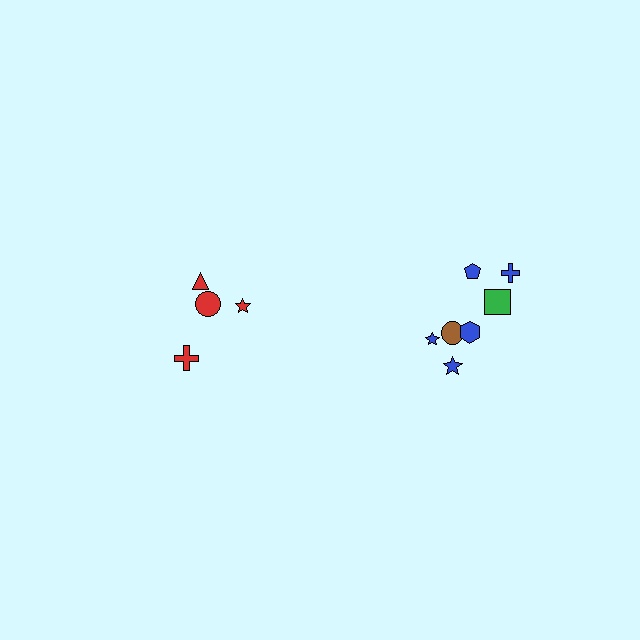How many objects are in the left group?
There are 4 objects.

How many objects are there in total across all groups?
There are 11 objects.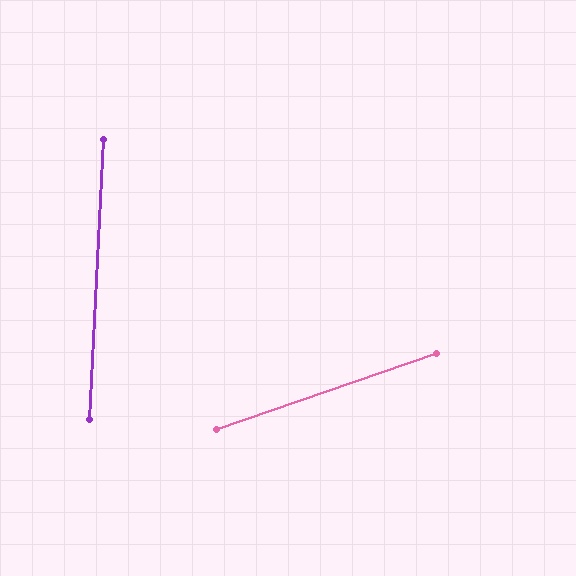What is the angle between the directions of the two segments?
Approximately 68 degrees.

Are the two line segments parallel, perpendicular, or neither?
Neither parallel nor perpendicular — they differ by about 68°.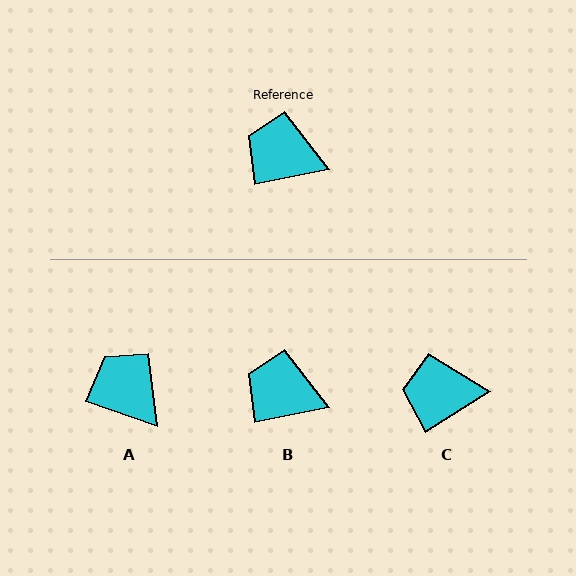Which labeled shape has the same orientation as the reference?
B.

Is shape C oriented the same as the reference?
No, it is off by about 21 degrees.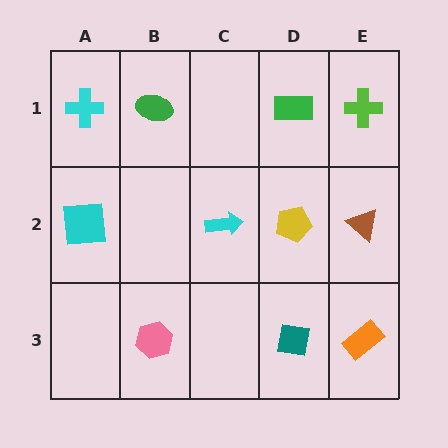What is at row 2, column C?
A cyan arrow.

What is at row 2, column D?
A yellow pentagon.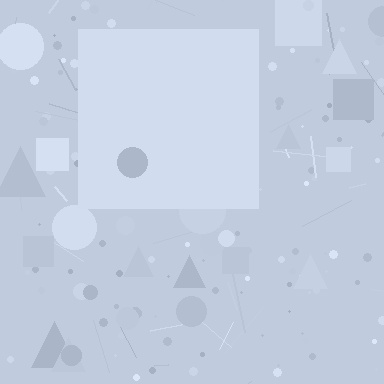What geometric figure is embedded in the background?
A square is embedded in the background.